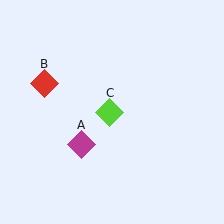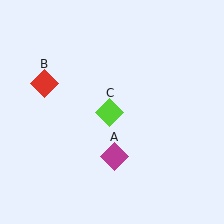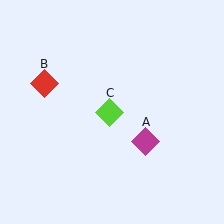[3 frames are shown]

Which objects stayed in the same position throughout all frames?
Red diamond (object B) and lime diamond (object C) remained stationary.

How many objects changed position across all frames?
1 object changed position: magenta diamond (object A).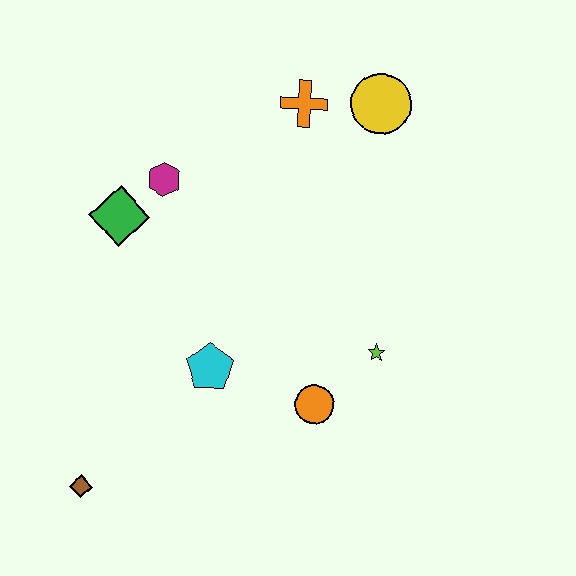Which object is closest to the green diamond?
The magenta hexagon is closest to the green diamond.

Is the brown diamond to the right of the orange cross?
No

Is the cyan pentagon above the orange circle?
Yes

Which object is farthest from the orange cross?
The brown diamond is farthest from the orange cross.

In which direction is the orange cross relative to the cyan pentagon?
The orange cross is above the cyan pentagon.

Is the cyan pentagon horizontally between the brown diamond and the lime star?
Yes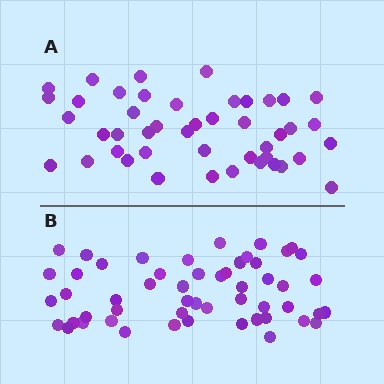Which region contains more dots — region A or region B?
Region B (the bottom region) has more dots.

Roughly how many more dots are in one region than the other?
Region B has roughly 8 or so more dots than region A.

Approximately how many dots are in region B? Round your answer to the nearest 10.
About 50 dots. (The exact count is 53, which rounds to 50.)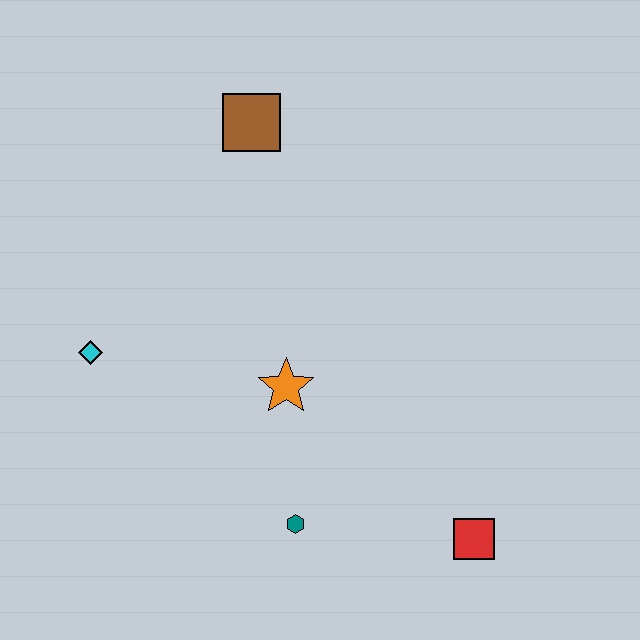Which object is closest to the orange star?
The teal hexagon is closest to the orange star.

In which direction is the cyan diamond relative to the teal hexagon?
The cyan diamond is to the left of the teal hexagon.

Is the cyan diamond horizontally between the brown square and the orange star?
No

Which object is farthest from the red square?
The brown square is farthest from the red square.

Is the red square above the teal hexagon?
No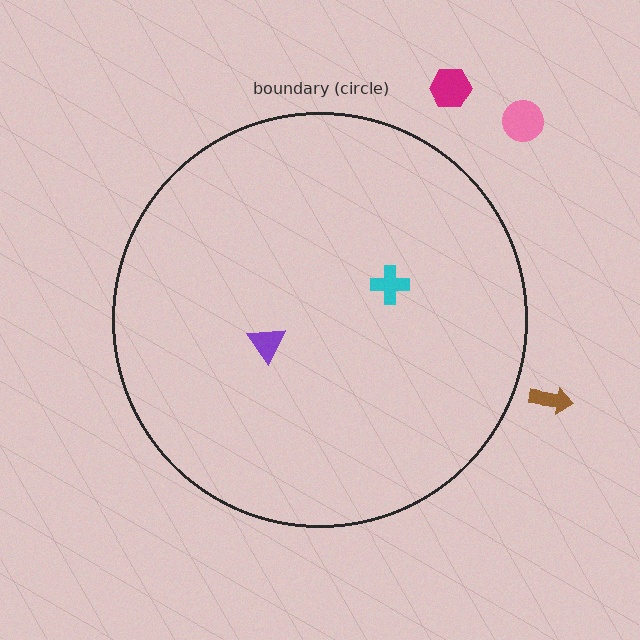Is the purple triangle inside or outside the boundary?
Inside.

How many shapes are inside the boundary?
2 inside, 3 outside.